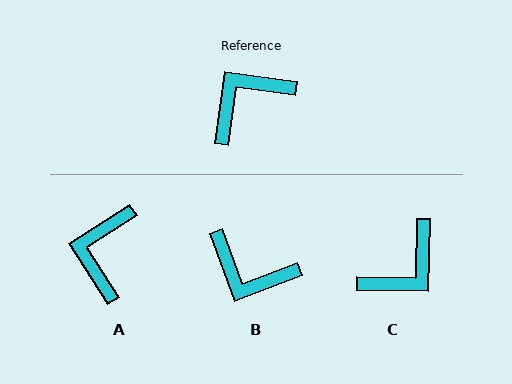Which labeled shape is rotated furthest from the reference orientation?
C, about 173 degrees away.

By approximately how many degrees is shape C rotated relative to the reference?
Approximately 173 degrees clockwise.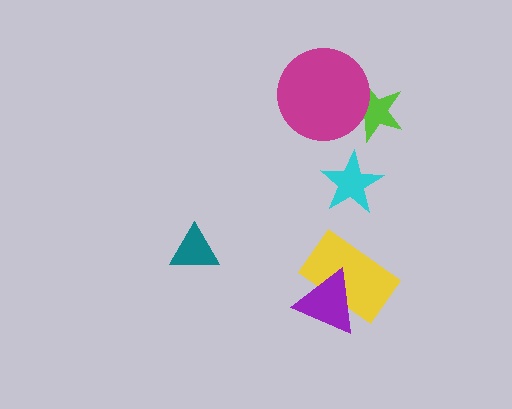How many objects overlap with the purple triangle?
1 object overlaps with the purple triangle.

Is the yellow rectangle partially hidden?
Yes, it is partially covered by another shape.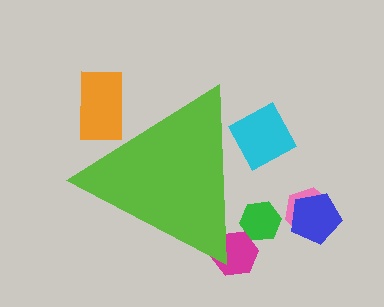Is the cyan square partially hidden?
Yes, the cyan square is partially hidden behind the lime triangle.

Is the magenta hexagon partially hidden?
Yes, the magenta hexagon is partially hidden behind the lime triangle.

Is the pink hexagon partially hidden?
No, the pink hexagon is fully visible.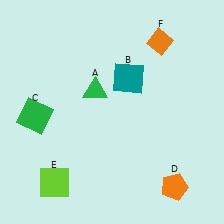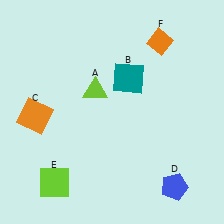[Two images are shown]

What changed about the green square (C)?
In Image 1, C is green. In Image 2, it changed to orange.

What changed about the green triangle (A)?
In Image 1, A is green. In Image 2, it changed to lime.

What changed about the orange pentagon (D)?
In Image 1, D is orange. In Image 2, it changed to blue.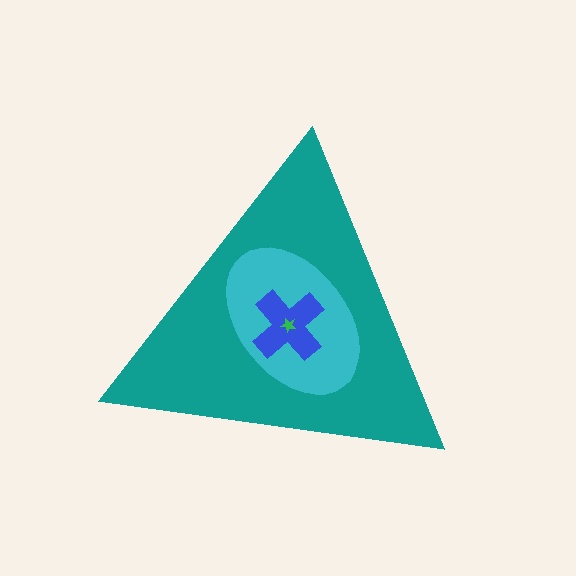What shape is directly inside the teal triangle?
The cyan ellipse.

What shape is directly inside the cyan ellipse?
The blue cross.